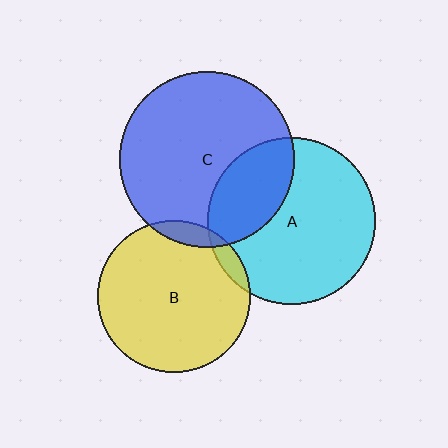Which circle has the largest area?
Circle C (blue).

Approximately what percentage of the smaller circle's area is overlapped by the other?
Approximately 5%.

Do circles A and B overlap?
Yes.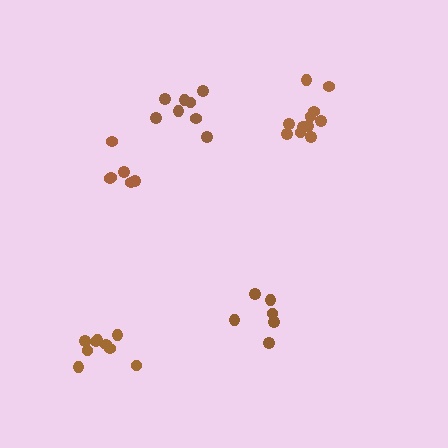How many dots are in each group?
Group 1: 9 dots, Group 2: 8 dots, Group 3: 11 dots, Group 4: 6 dots, Group 5: 6 dots (40 total).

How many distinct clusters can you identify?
There are 5 distinct clusters.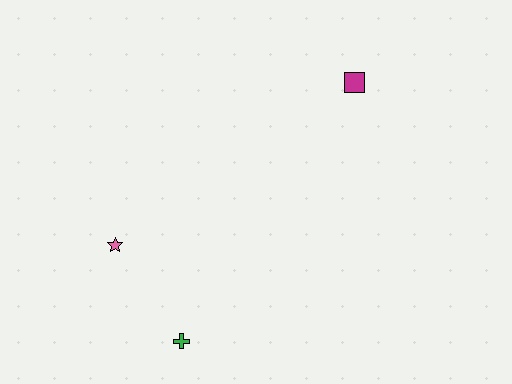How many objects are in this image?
There are 3 objects.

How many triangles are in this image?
There are no triangles.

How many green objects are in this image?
There is 1 green object.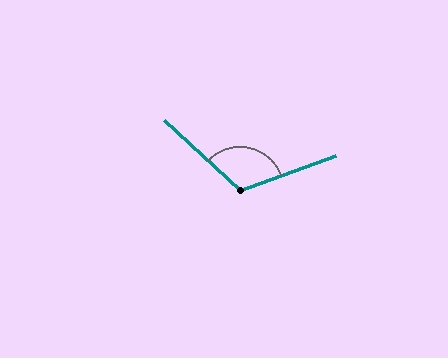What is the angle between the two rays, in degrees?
Approximately 117 degrees.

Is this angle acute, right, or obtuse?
It is obtuse.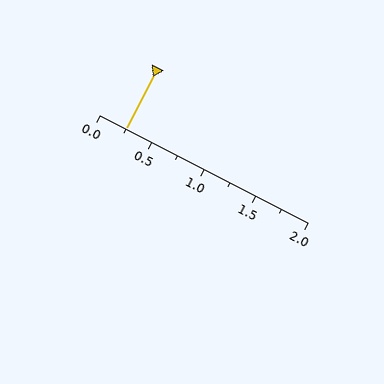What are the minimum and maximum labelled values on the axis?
The axis runs from 0.0 to 2.0.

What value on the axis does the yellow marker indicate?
The marker indicates approximately 0.25.